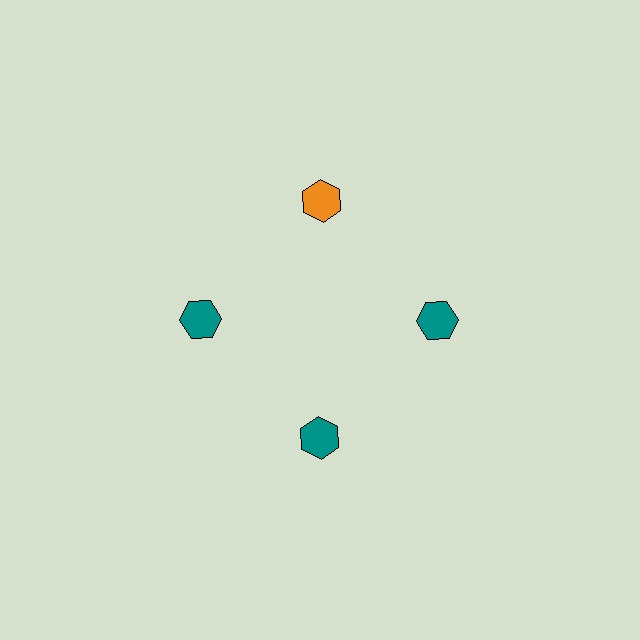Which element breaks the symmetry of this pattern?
The orange hexagon at roughly the 12 o'clock position breaks the symmetry. All other shapes are teal hexagons.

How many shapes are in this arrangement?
There are 4 shapes arranged in a ring pattern.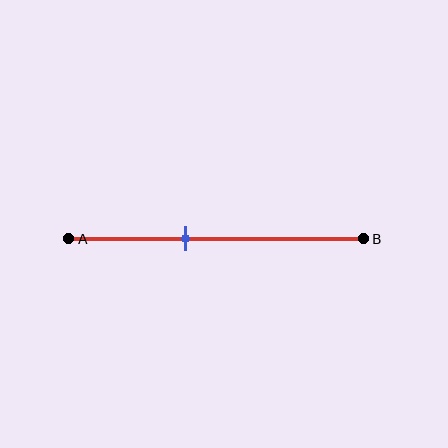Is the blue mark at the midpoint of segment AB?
No, the mark is at about 40% from A, not at the 50% midpoint.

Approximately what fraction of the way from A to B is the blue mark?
The blue mark is approximately 40% of the way from A to B.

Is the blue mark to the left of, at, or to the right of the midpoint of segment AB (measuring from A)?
The blue mark is to the left of the midpoint of segment AB.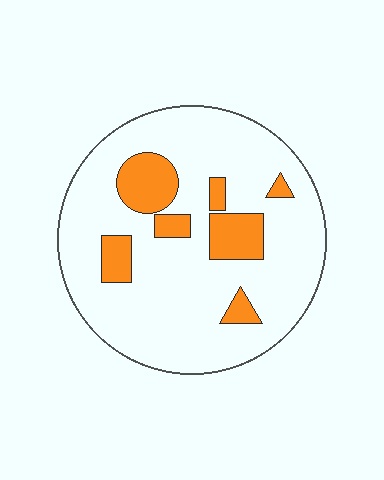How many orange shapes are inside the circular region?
7.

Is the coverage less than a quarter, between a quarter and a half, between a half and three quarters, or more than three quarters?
Less than a quarter.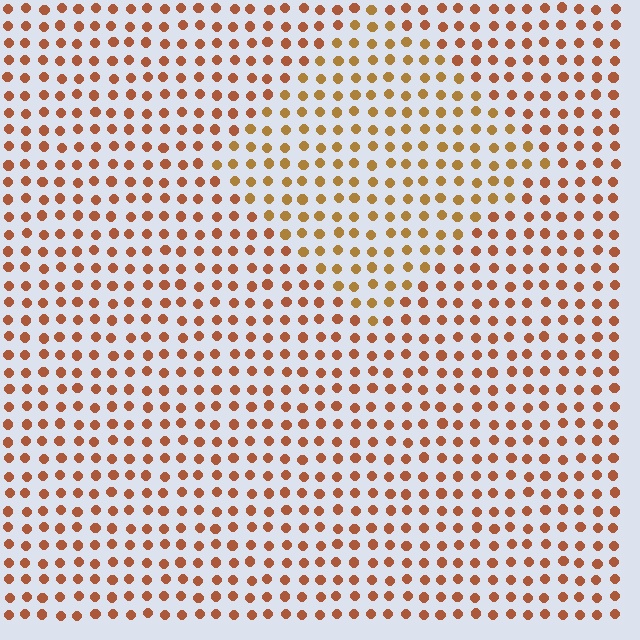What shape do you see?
I see a diamond.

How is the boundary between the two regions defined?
The boundary is defined purely by a slight shift in hue (about 22 degrees). Spacing, size, and orientation are identical on both sides.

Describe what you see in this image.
The image is filled with small brown elements in a uniform arrangement. A diamond-shaped region is visible where the elements are tinted to a slightly different hue, forming a subtle color boundary.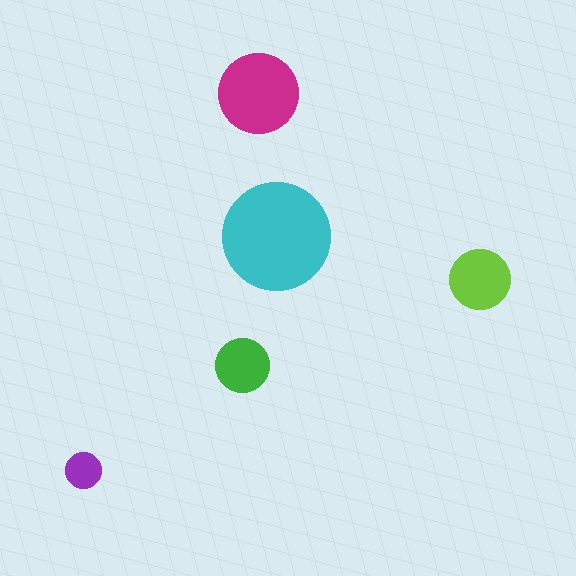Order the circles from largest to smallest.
the cyan one, the magenta one, the lime one, the green one, the purple one.